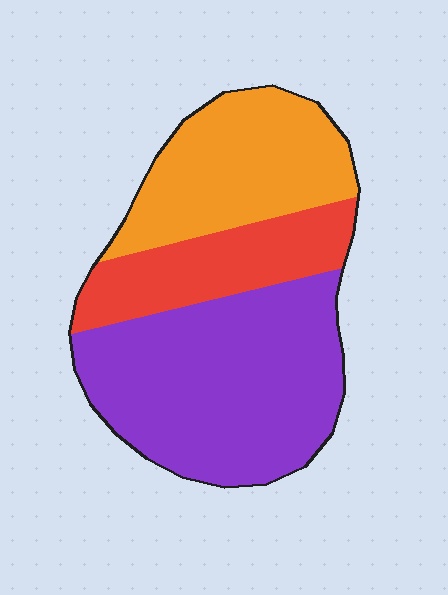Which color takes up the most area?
Purple, at roughly 50%.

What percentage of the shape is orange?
Orange takes up between a quarter and a half of the shape.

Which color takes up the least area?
Red, at roughly 20%.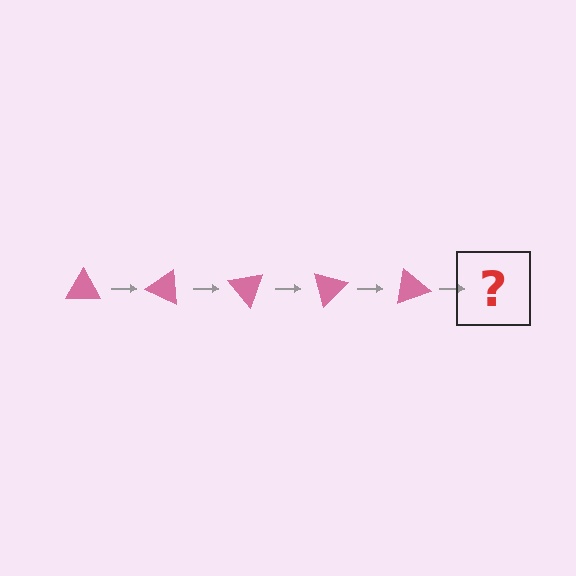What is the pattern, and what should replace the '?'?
The pattern is that the triangle rotates 25 degrees each step. The '?' should be a pink triangle rotated 125 degrees.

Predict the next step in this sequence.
The next step is a pink triangle rotated 125 degrees.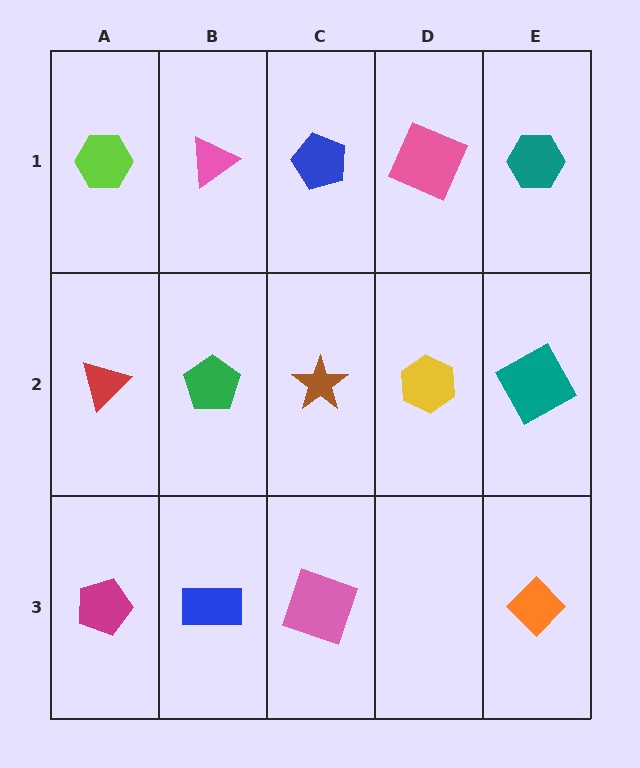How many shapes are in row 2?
5 shapes.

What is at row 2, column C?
A brown star.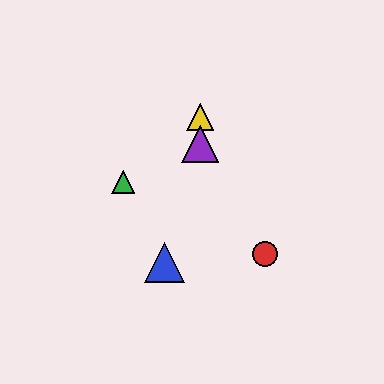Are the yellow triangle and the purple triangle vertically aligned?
Yes, both are at x≈200.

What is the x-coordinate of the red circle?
The red circle is at x≈265.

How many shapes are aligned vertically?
2 shapes (the yellow triangle, the purple triangle) are aligned vertically.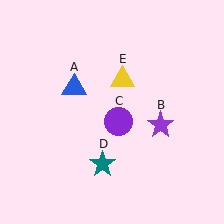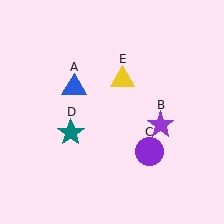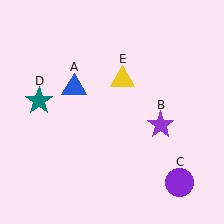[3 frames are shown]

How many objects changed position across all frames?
2 objects changed position: purple circle (object C), teal star (object D).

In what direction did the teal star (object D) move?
The teal star (object D) moved up and to the left.